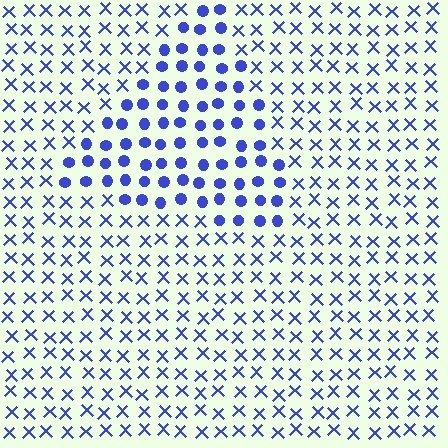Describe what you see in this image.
The image is filled with small blue elements arranged in a uniform grid. A triangle-shaped region contains circles, while the surrounding area contains X marks. The boundary is defined purely by the change in element shape.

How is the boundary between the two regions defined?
The boundary is defined by a change in element shape: circles inside vs. X marks outside. All elements share the same color and spacing.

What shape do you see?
I see a triangle.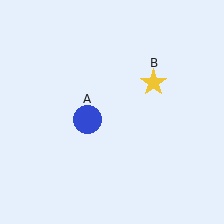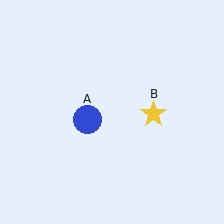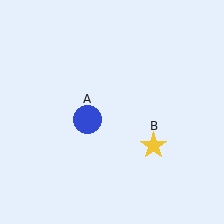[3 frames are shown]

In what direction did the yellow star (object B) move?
The yellow star (object B) moved down.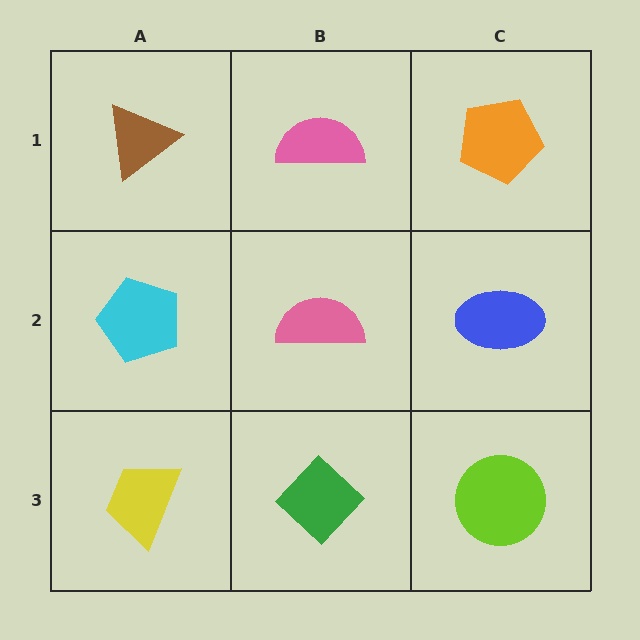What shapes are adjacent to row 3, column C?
A blue ellipse (row 2, column C), a green diamond (row 3, column B).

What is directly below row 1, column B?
A pink semicircle.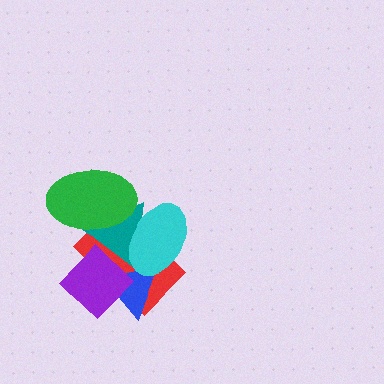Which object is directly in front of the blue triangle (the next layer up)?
The cyan ellipse is directly in front of the blue triangle.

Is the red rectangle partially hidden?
Yes, it is partially covered by another shape.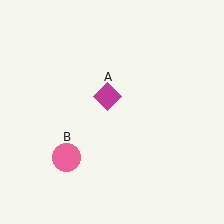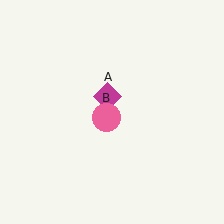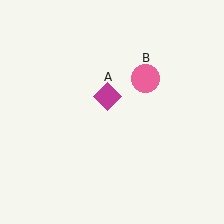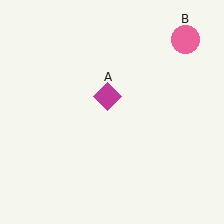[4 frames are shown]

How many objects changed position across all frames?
1 object changed position: pink circle (object B).